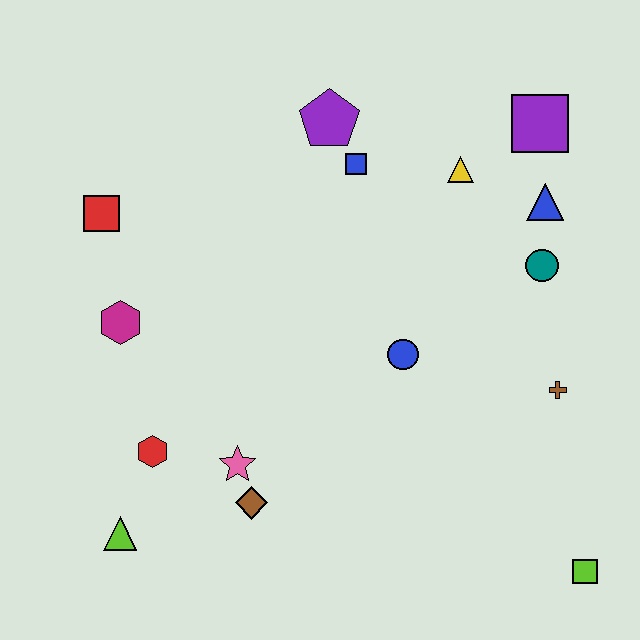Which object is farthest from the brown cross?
The red square is farthest from the brown cross.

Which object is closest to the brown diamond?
The pink star is closest to the brown diamond.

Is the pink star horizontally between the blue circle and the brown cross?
No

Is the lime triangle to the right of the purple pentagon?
No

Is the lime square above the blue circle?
No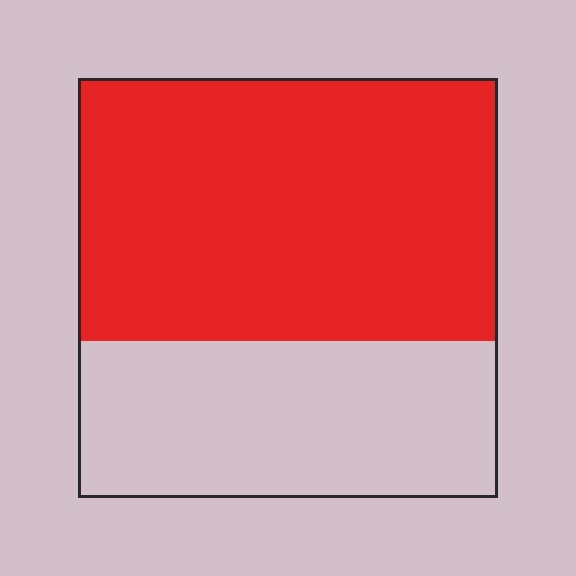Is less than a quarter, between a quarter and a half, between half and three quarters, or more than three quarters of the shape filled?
Between half and three quarters.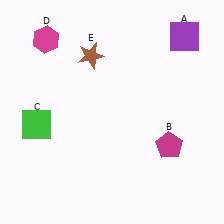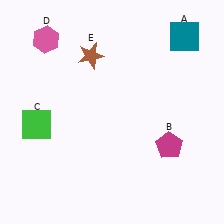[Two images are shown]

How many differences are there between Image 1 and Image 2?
There are 2 differences between the two images.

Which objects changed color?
A changed from purple to teal. D changed from magenta to pink.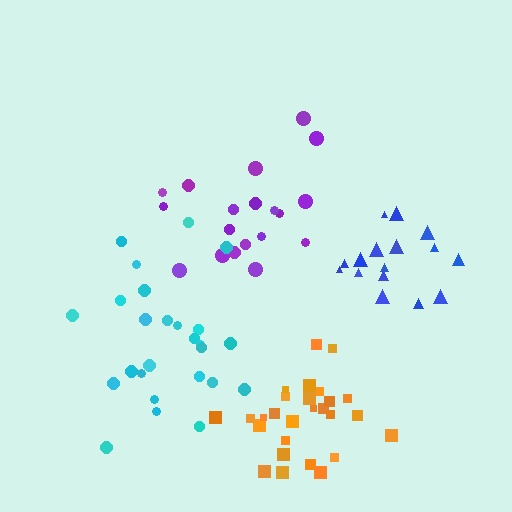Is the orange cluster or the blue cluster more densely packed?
Orange.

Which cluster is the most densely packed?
Orange.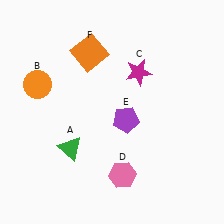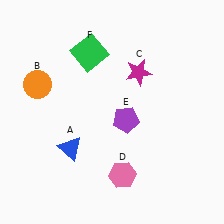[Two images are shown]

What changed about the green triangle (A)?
In Image 1, A is green. In Image 2, it changed to blue.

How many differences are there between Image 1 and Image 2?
There are 2 differences between the two images.